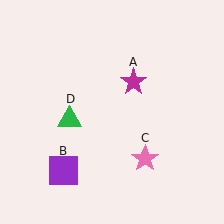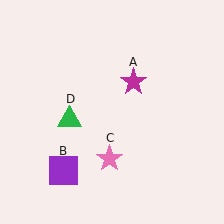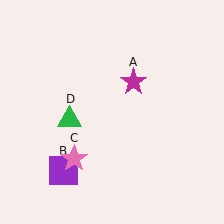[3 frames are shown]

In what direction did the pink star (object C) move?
The pink star (object C) moved left.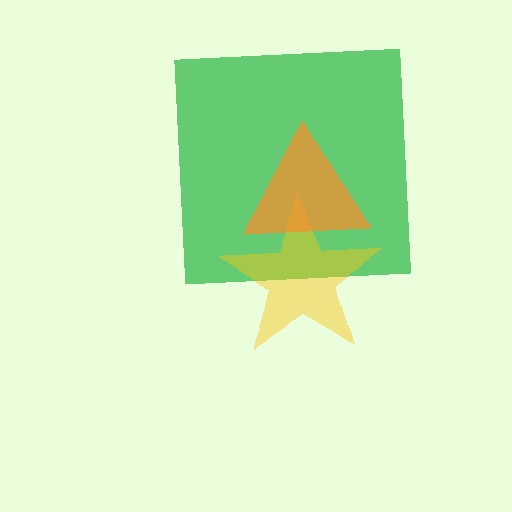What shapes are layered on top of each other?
The layered shapes are: a green square, a yellow star, an orange triangle.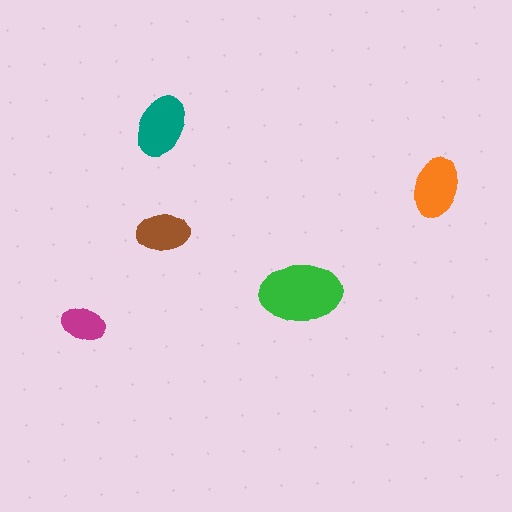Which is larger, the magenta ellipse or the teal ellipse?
The teal one.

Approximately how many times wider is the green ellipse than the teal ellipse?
About 1.5 times wider.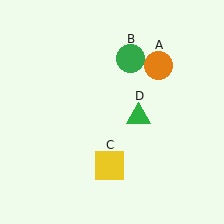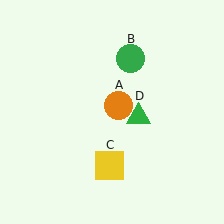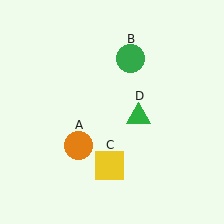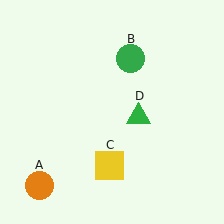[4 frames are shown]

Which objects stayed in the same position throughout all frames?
Green circle (object B) and yellow square (object C) and green triangle (object D) remained stationary.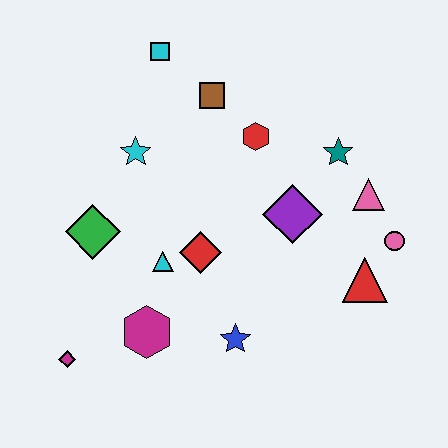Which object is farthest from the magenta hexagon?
The cyan square is farthest from the magenta hexagon.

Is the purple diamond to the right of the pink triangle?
No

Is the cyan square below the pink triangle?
No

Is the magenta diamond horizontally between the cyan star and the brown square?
No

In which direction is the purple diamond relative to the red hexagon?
The purple diamond is below the red hexagon.